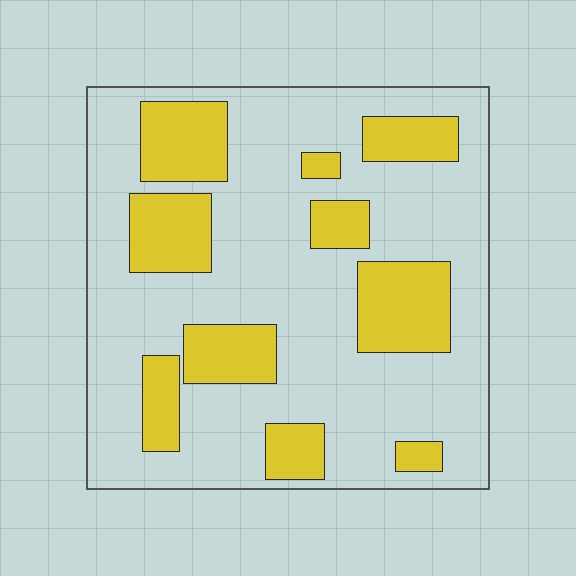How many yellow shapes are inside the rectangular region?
10.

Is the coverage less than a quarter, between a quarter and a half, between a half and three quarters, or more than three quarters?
Between a quarter and a half.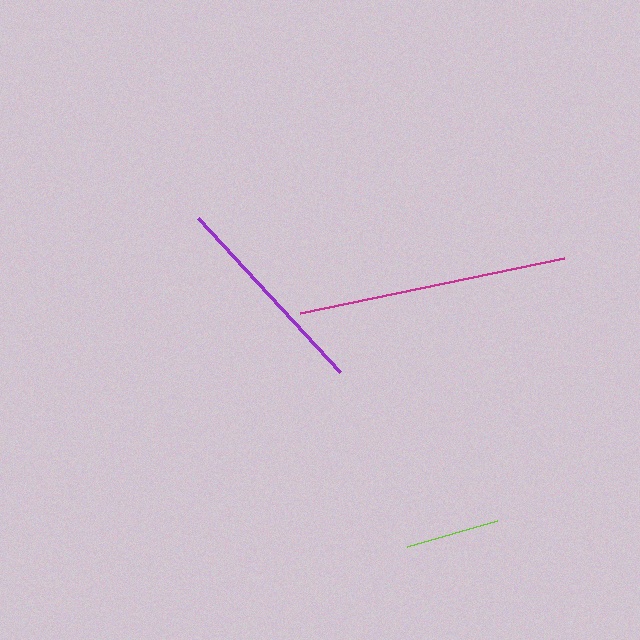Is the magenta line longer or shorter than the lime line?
The magenta line is longer than the lime line.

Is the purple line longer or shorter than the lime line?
The purple line is longer than the lime line.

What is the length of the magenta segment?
The magenta segment is approximately 270 pixels long.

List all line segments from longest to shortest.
From longest to shortest: magenta, purple, lime.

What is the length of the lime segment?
The lime segment is approximately 94 pixels long.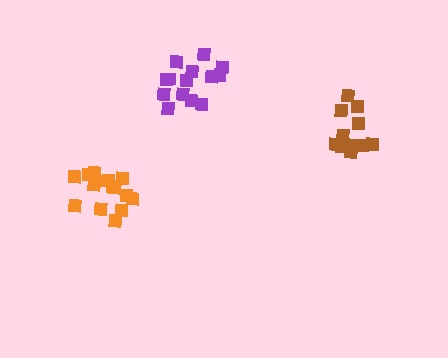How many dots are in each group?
Group 1: 11 dots, Group 2: 15 dots, Group 3: 14 dots (40 total).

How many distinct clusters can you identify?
There are 3 distinct clusters.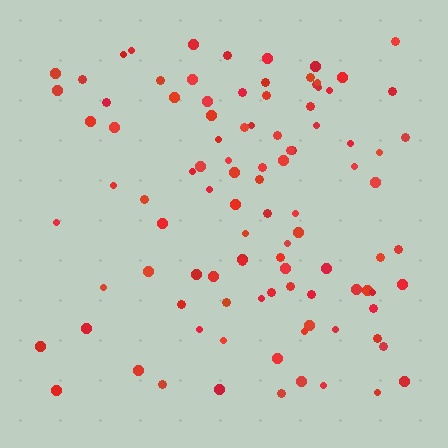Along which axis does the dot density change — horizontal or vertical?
Horizontal.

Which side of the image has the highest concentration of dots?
The right.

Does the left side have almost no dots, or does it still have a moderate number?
Still a moderate number, just noticeably fewer than the right.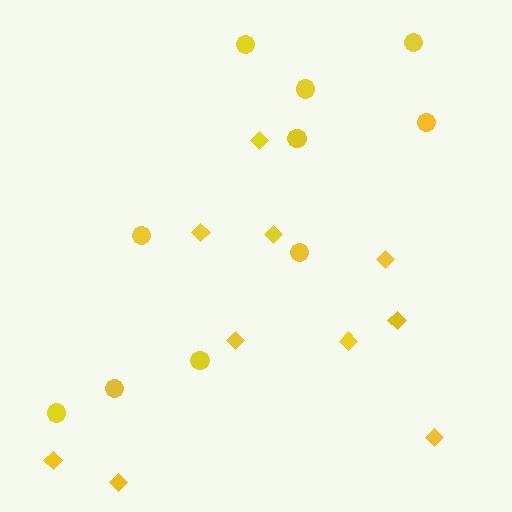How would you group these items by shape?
There are 2 groups: one group of circles (10) and one group of diamonds (10).